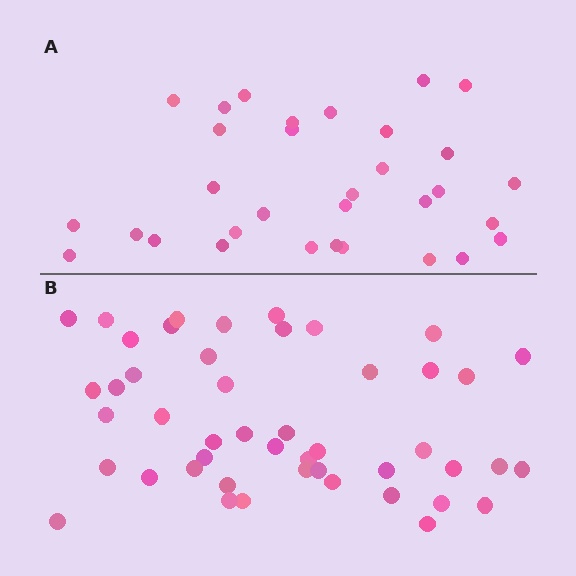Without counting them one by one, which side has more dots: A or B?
Region B (the bottom region) has more dots.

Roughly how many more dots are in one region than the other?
Region B has approximately 15 more dots than region A.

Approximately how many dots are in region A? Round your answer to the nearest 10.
About 30 dots. (The exact count is 32, which rounds to 30.)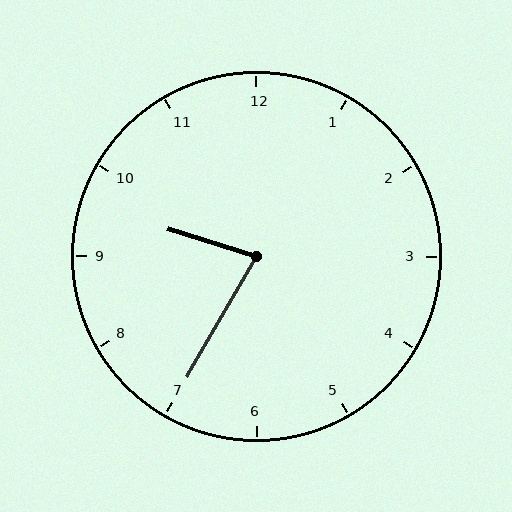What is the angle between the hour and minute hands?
Approximately 78 degrees.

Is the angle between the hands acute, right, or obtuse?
It is acute.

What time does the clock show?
9:35.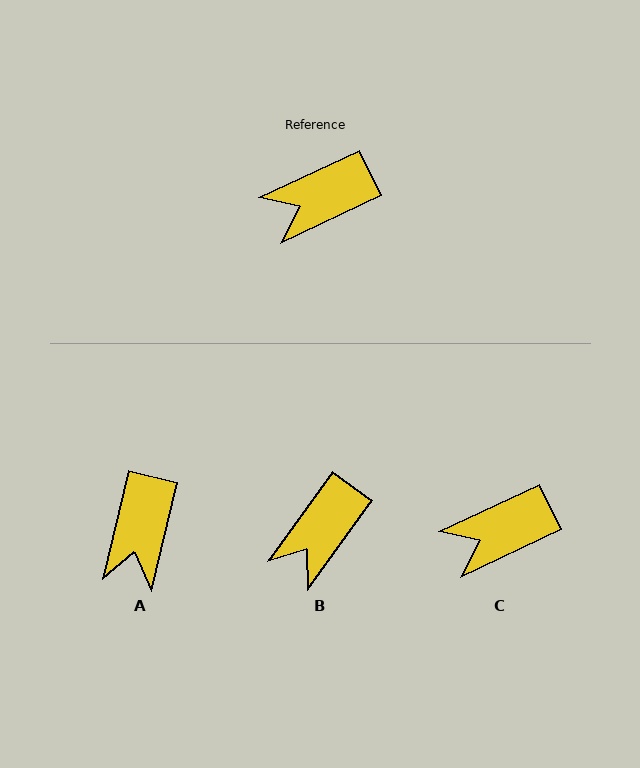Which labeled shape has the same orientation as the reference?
C.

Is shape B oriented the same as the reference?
No, it is off by about 29 degrees.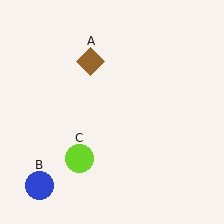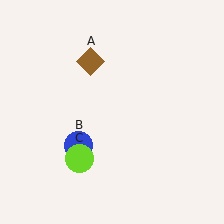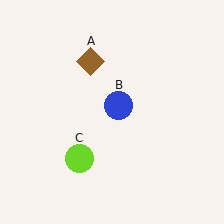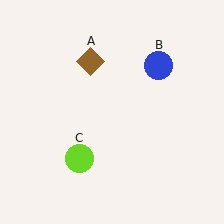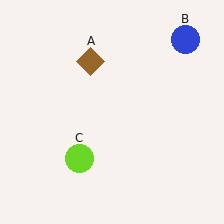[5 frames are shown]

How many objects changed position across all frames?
1 object changed position: blue circle (object B).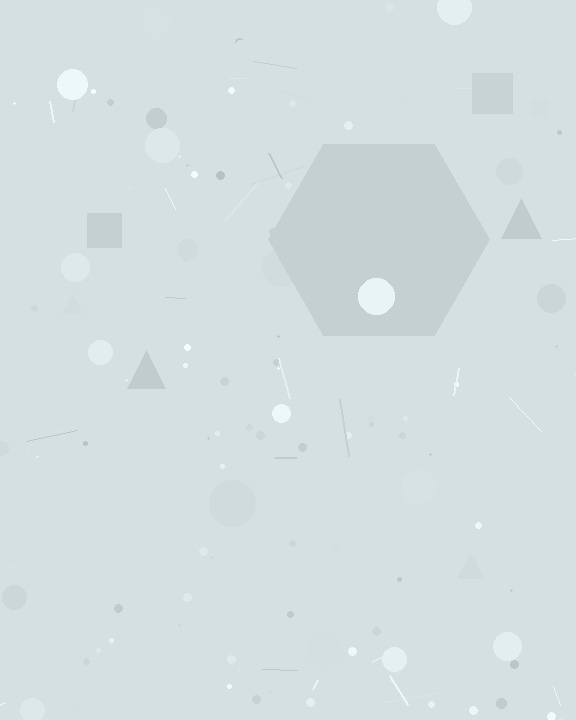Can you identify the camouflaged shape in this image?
The camouflaged shape is a hexagon.